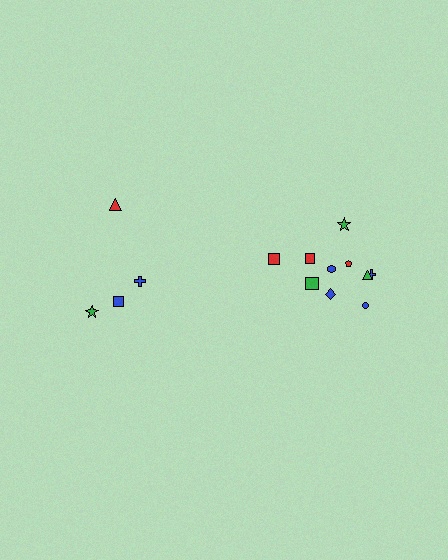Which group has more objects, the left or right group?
The right group.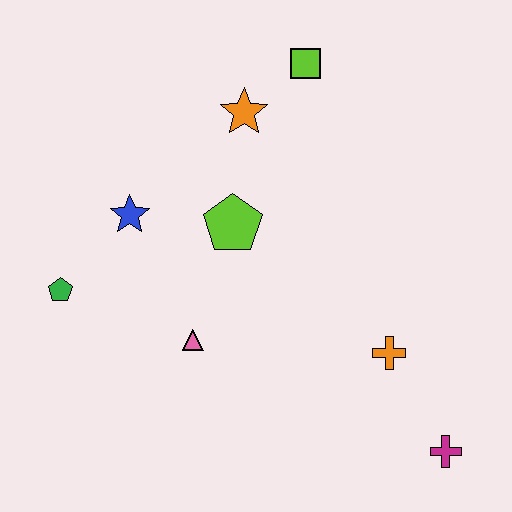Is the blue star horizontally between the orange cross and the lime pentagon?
No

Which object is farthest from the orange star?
The magenta cross is farthest from the orange star.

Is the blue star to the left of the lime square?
Yes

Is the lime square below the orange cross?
No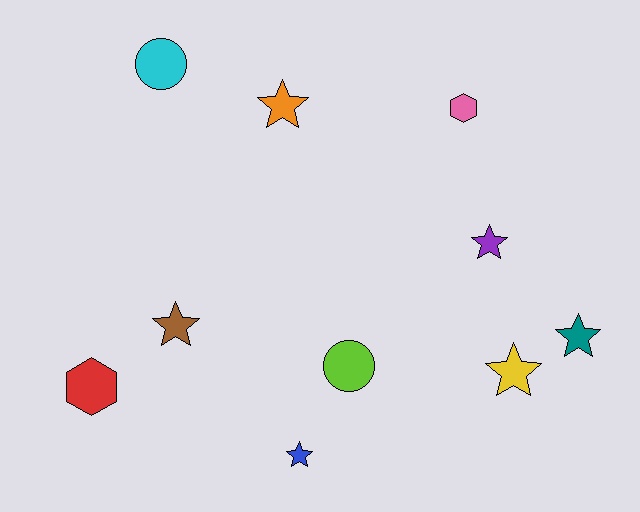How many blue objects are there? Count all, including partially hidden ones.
There is 1 blue object.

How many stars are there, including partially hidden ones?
There are 6 stars.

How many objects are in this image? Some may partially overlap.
There are 10 objects.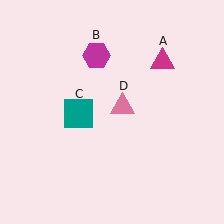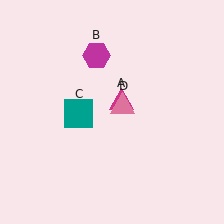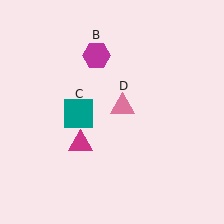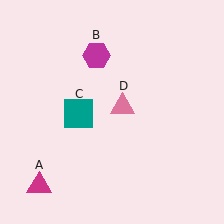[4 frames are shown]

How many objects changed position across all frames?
1 object changed position: magenta triangle (object A).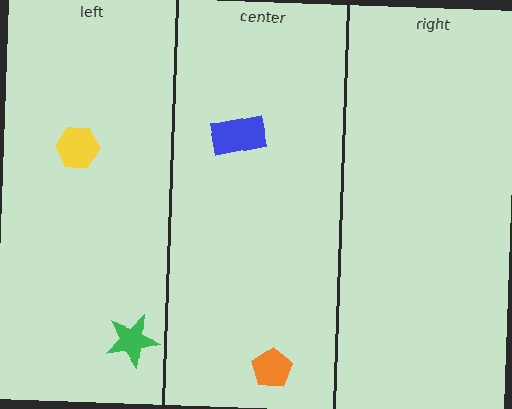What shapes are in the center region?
The blue rectangle, the orange pentagon.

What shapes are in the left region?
The yellow hexagon, the green star.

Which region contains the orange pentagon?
The center region.